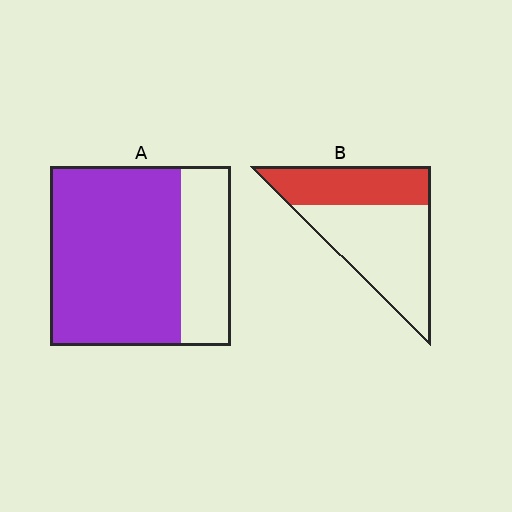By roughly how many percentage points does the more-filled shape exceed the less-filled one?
By roughly 35 percentage points (A over B).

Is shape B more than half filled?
No.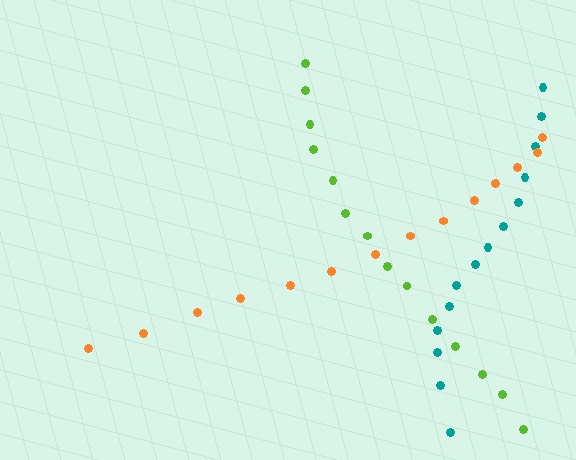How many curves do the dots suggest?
There are 3 distinct paths.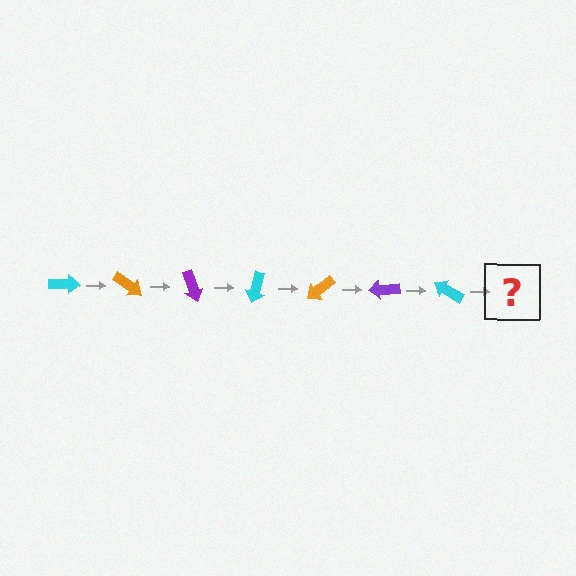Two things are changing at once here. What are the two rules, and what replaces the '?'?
The two rules are that it rotates 35 degrees each step and the color cycles through cyan, orange, and purple. The '?' should be an orange arrow, rotated 245 degrees from the start.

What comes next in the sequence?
The next element should be an orange arrow, rotated 245 degrees from the start.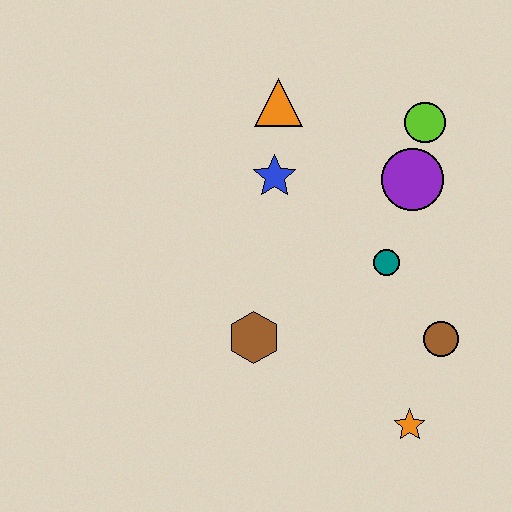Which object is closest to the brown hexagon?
The teal circle is closest to the brown hexagon.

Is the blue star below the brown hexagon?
No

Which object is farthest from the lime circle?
The orange star is farthest from the lime circle.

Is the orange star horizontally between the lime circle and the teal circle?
Yes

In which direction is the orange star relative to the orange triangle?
The orange star is below the orange triangle.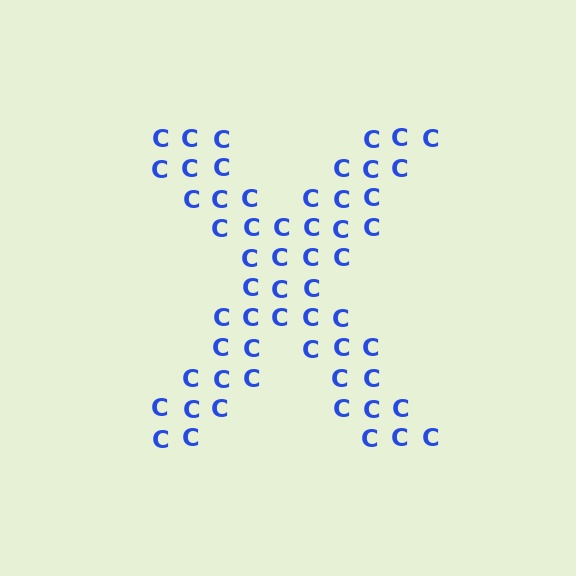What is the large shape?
The large shape is the letter X.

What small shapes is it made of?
It is made of small letter C's.